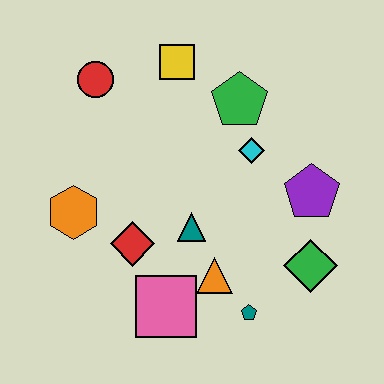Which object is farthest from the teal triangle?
The red circle is farthest from the teal triangle.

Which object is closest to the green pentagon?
The cyan diamond is closest to the green pentagon.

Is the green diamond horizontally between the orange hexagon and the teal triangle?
No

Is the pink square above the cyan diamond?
No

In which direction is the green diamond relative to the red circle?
The green diamond is to the right of the red circle.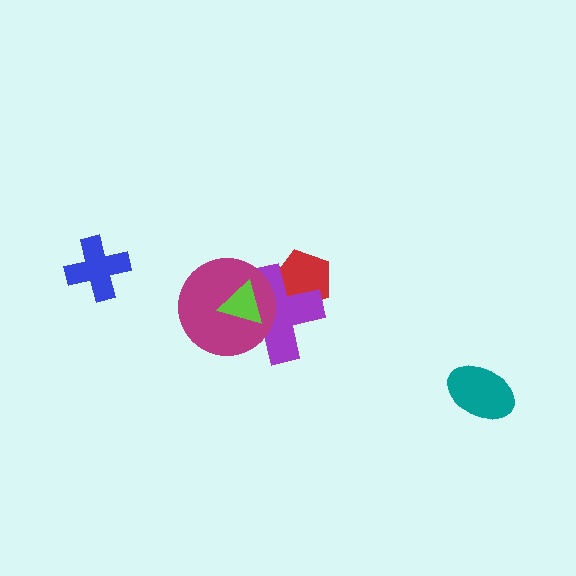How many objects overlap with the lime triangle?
2 objects overlap with the lime triangle.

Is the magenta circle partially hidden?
Yes, it is partially covered by another shape.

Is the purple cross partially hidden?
Yes, it is partially covered by another shape.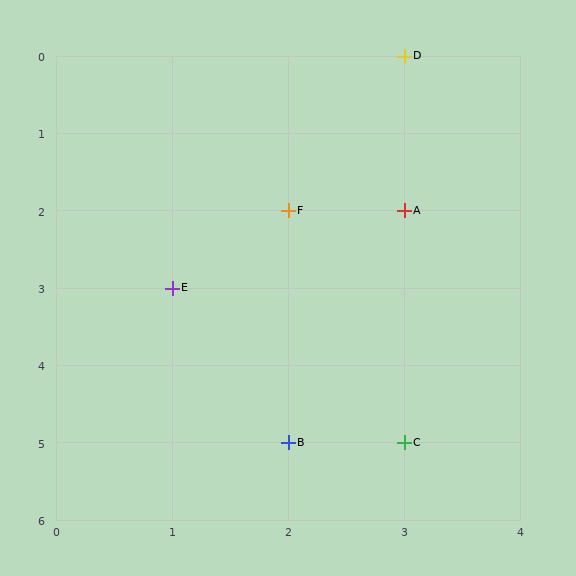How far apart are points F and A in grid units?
Points F and A are 1 column apart.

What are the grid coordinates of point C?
Point C is at grid coordinates (3, 5).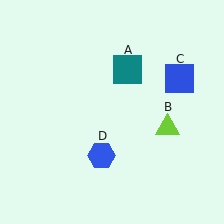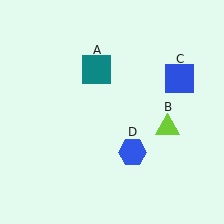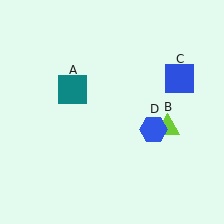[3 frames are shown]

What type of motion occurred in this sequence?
The teal square (object A), blue hexagon (object D) rotated counterclockwise around the center of the scene.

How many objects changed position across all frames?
2 objects changed position: teal square (object A), blue hexagon (object D).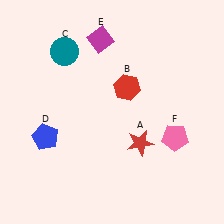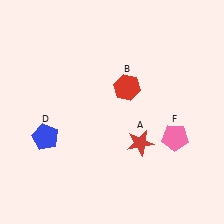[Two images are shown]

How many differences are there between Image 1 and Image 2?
There are 2 differences between the two images.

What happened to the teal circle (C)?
The teal circle (C) was removed in Image 2. It was in the top-left area of Image 1.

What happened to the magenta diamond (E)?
The magenta diamond (E) was removed in Image 2. It was in the top-left area of Image 1.